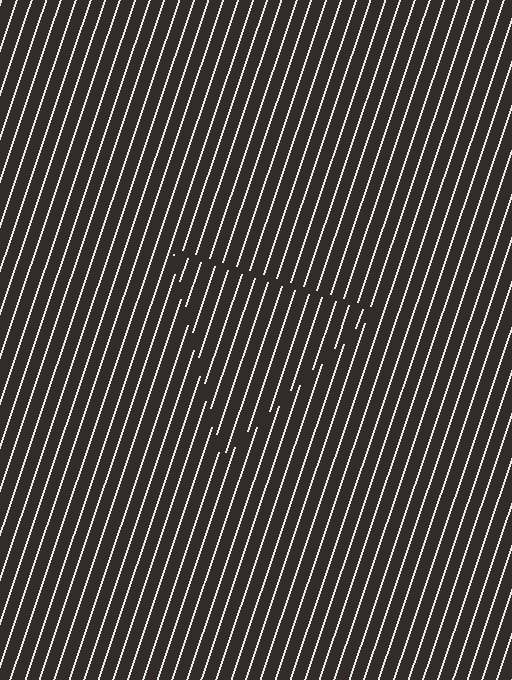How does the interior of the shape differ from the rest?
The interior of the shape contains the same grating, shifted by half a period — the contour is defined by the phase discontinuity where line-ends from the inner and outer gratings abut.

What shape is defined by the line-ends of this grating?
An illusory triangle. The interior of the shape contains the same grating, shifted by half a period — the contour is defined by the phase discontinuity where line-ends from the inner and outer gratings abut.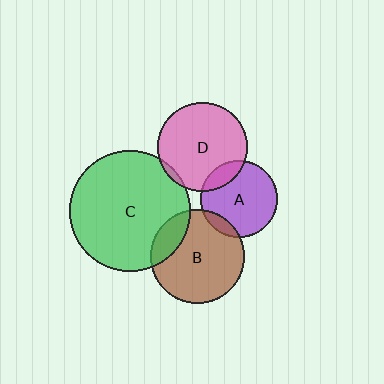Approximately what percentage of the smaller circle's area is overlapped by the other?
Approximately 15%.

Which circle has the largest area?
Circle C (green).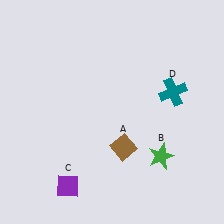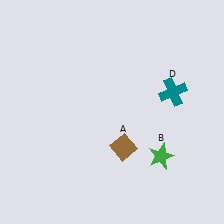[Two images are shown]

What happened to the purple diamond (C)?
The purple diamond (C) was removed in Image 2. It was in the bottom-left area of Image 1.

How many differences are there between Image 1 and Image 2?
There is 1 difference between the two images.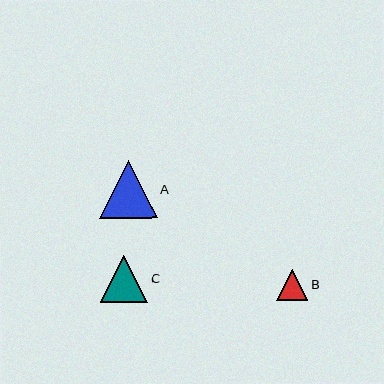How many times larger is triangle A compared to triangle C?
Triangle A is approximately 1.2 times the size of triangle C.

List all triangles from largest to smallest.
From largest to smallest: A, C, B.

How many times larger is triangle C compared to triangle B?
Triangle C is approximately 1.5 times the size of triangle B.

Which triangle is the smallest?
Triangle B is the smallest with a size of approximately 31 pixels.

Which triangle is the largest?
Triangle A is the largest with a size of approximately 58 pixels.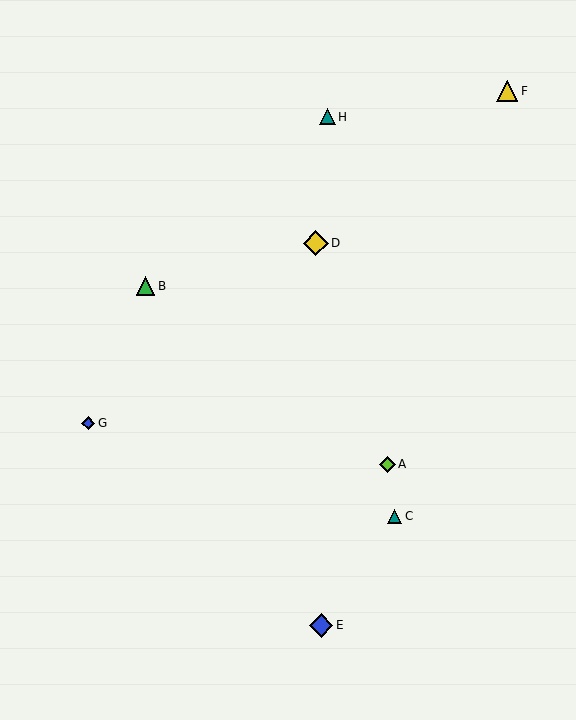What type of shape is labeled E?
Shape E is a blue diamond.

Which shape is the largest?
The yellow diamond (labeled D) is the largest.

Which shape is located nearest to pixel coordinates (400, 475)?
The lime diamond (labeled A) at (387, 464) is nearest to that location.